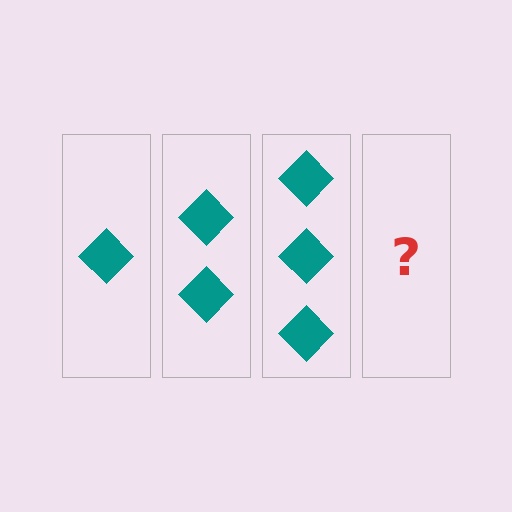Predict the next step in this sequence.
The next step is 4 diamonds.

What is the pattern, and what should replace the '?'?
The pattern is that each step adds one more diamond. The '?' should be 4 diamonds.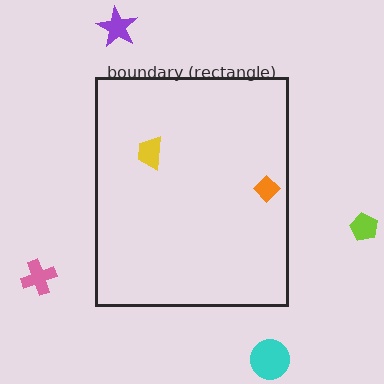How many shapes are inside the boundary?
2 inside, 4 outside.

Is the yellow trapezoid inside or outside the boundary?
Inside.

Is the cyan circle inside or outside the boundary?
Outside.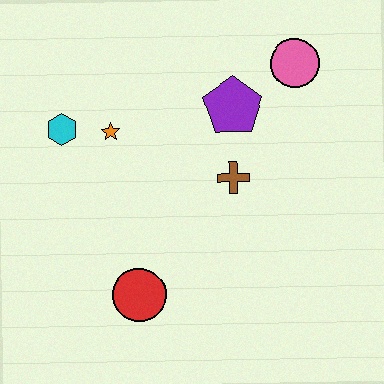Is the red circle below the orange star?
Yes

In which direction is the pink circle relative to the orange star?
The pink circle is to the right of the orange star.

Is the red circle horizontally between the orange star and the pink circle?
Yes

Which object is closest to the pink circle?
The purple pentagon is closest to the pink circle.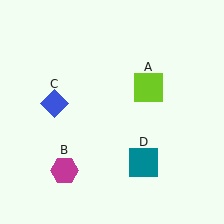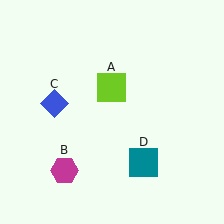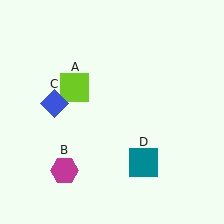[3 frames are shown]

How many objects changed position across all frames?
1 object changed position: lime square (object A).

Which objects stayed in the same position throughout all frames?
Magenta hexagon (object B) and blue diamond (object C) and teal square (object D) remained stationary.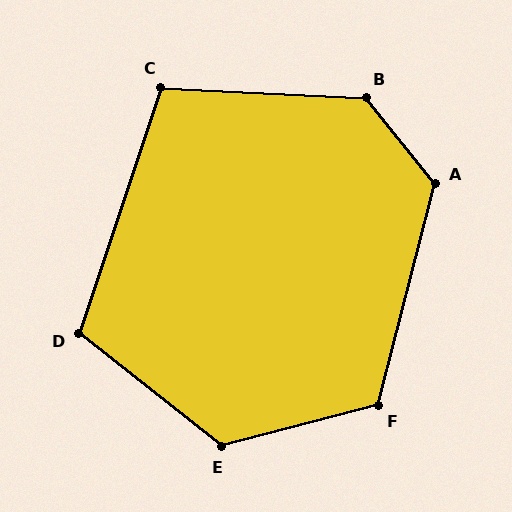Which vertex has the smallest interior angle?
C, at approximately 106 degrees.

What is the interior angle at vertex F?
Approximately 119 degrees (obtuse).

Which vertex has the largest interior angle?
B, at approximately 131 degrees.